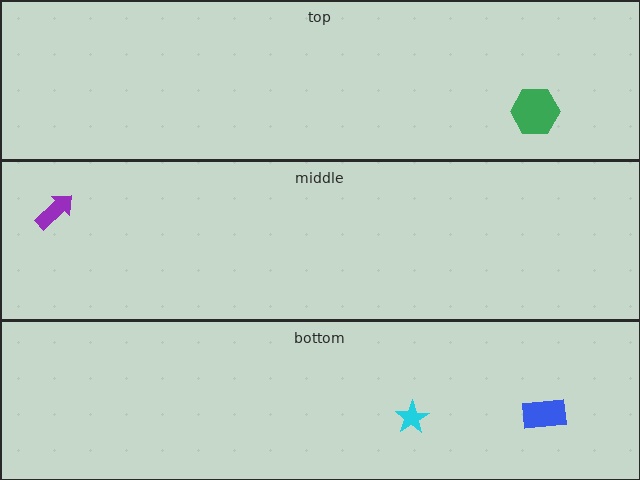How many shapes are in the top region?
1.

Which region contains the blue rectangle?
The bottom region.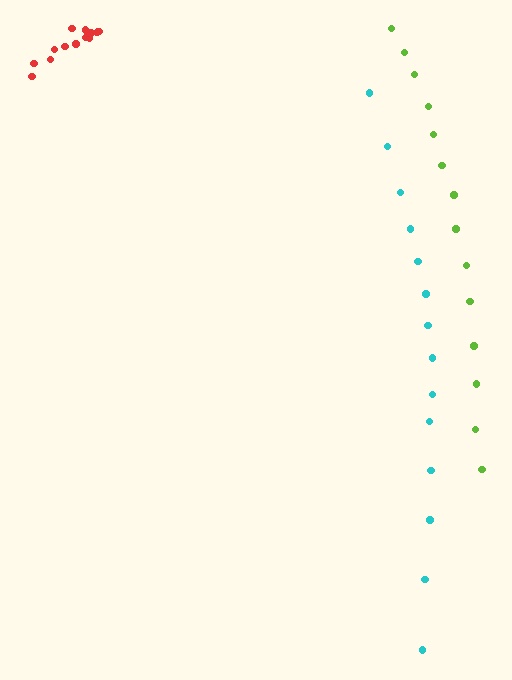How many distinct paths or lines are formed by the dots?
There are 3 distinct paths.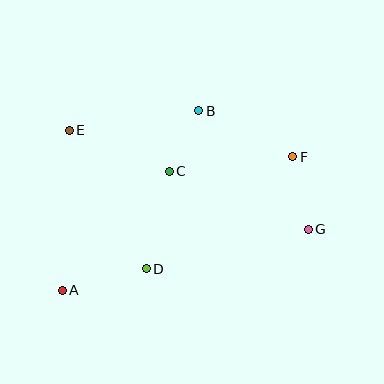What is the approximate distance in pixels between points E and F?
The distance between E and F is approximately 225 pixels.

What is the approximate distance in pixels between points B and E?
The distance between B and E is approximately 131 pixels.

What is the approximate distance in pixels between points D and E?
The distance between D and E is approximately 158 pixels.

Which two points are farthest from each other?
Points A and F are farthest from each other.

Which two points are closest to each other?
Points B and C are closest to each other.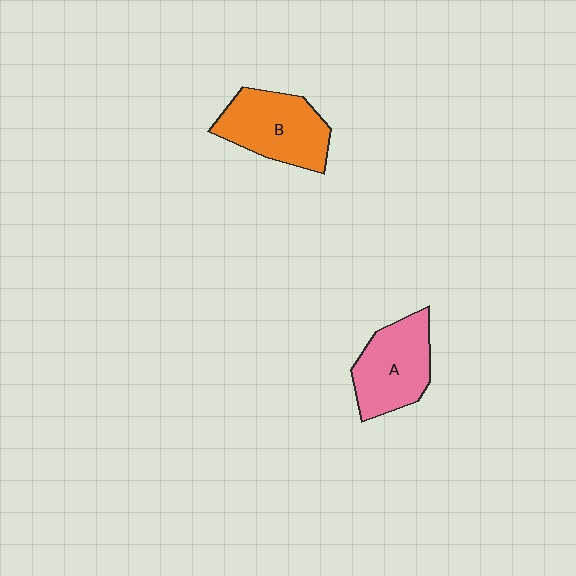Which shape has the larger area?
Shape B (orange).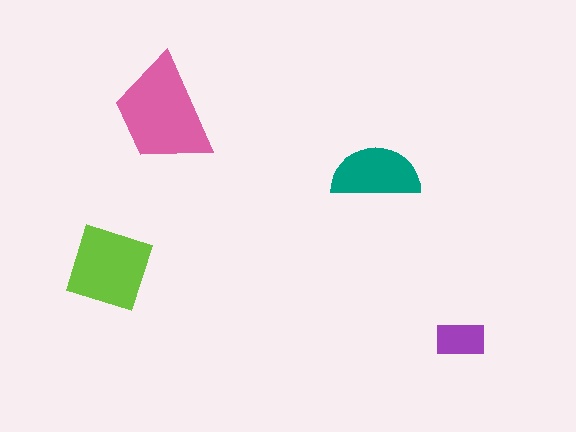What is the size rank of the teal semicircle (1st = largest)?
3rd.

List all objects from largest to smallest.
The pink trapezoid, the lime diamond, the teal semicircle, the purple rectangle.